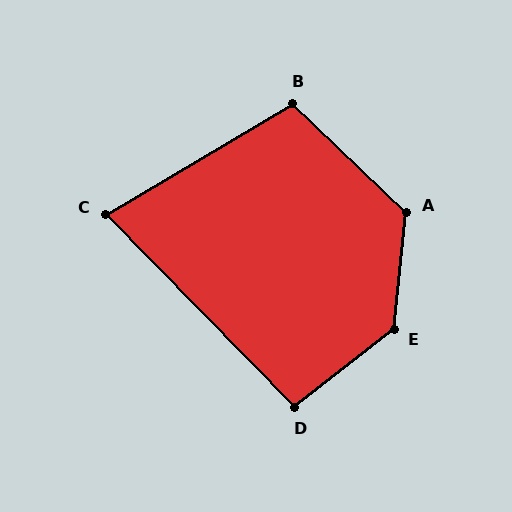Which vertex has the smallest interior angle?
C, at approximately 76 degrees.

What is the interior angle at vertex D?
Approximately 96 degrees (obtuse).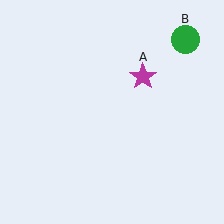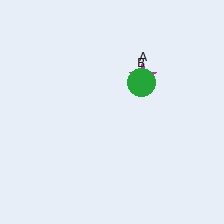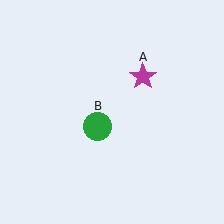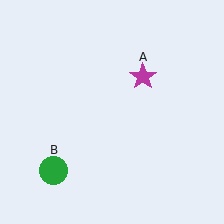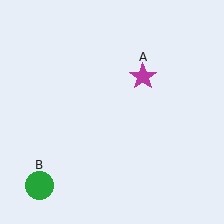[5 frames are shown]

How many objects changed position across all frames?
1 object changed position: green circle (object B).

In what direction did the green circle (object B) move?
The green circle (object B) moved down and to the left.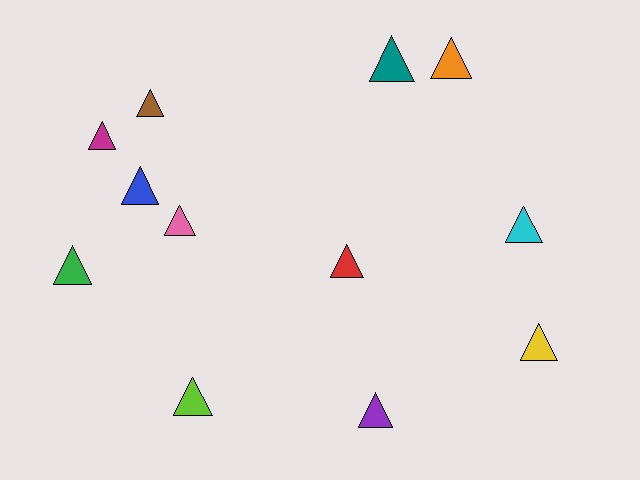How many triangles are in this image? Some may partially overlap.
There are 12 triangles.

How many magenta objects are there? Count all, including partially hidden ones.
There is 1 magenta object.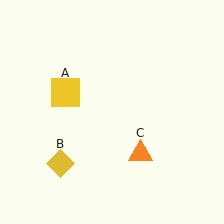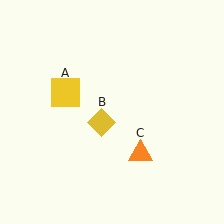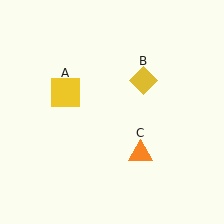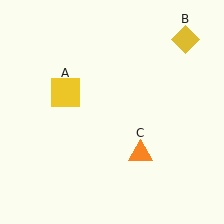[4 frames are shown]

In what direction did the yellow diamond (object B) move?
The yellow diamond (object B) moved up and to the right.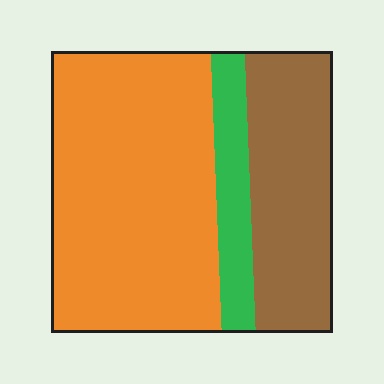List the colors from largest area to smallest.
From largest to smallest: orange, brown, green.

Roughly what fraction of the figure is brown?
Brown covers 29% of the figure.